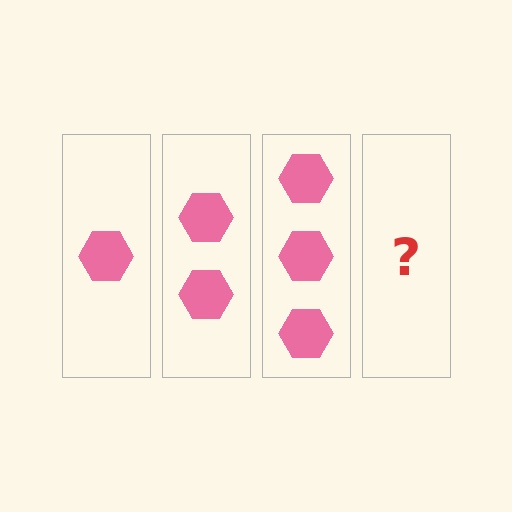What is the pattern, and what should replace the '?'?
The pattern is that each step adds one more hexagon. The '?' should be 4 hexagons.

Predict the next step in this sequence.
The next step is 4 hexagons.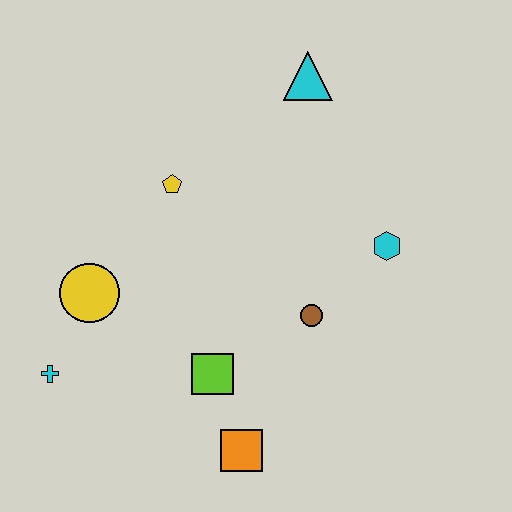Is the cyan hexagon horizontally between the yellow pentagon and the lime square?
No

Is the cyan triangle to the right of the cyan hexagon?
No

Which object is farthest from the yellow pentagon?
The orange square is farthest from the yellow pentagon.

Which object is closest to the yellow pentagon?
The yellow circle is closest to the yellow pentagon.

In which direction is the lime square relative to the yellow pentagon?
The lime square is below the yellow pentagon.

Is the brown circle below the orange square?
No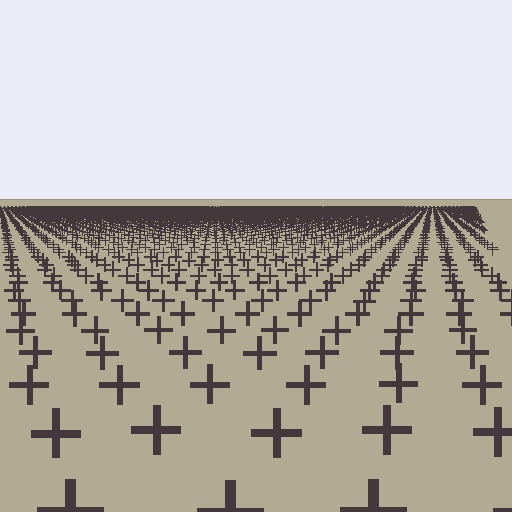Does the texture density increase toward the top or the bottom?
Density increases toward the top.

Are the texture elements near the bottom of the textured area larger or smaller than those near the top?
Larger. Near the bottom, elements are closer to the viewer and appear at a bigger on-screen size.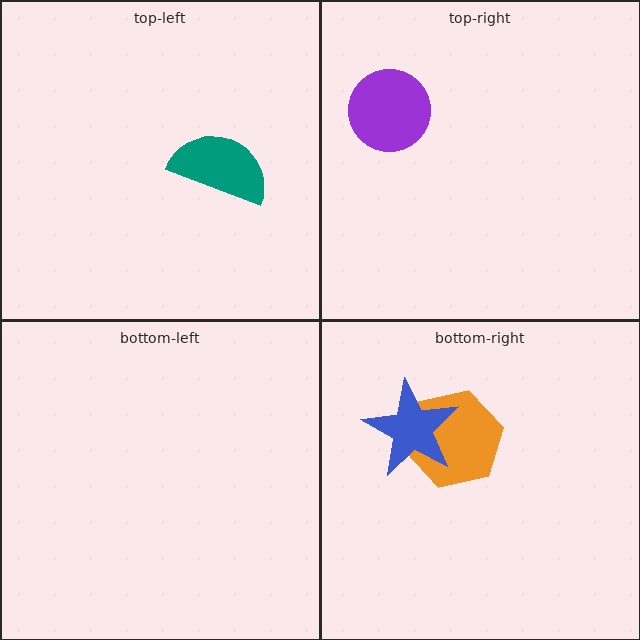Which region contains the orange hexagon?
The bottom-right region.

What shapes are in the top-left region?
The teal semicircle.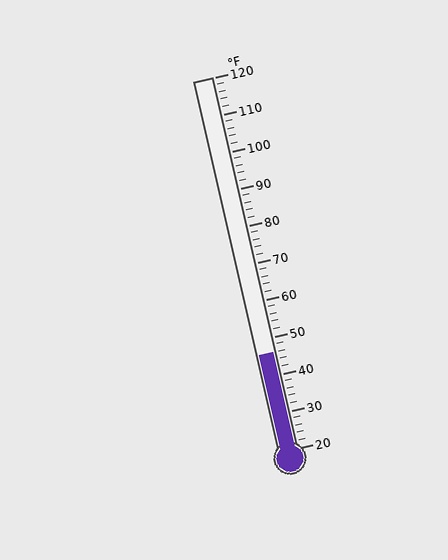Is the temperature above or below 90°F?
The temperature is below 90°F.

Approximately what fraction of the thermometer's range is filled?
The thermometer is filled to approximately 25% of its range.